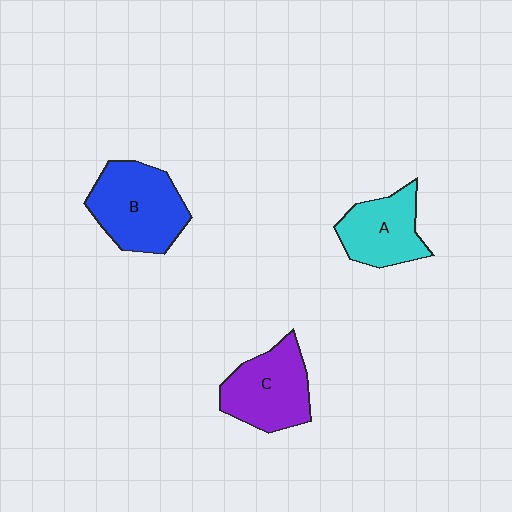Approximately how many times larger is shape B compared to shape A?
Approximately 1.3 times.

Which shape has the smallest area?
Shape A (cyan).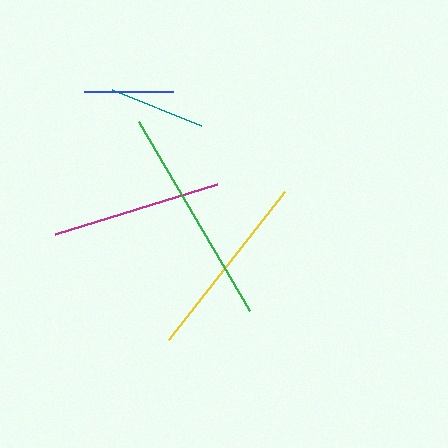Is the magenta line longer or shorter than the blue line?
The magenta line is longer than the blue line.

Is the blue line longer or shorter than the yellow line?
The yellow line is longer than the blue line.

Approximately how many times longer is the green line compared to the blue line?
The green line is approximately 2.5 times the length of the blue line.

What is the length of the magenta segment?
The magenta segment is approximately 169 pixels long.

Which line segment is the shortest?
The blue line is the shortest at approximately 89 pixels.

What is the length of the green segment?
The green segment is approximately 219 pixels long.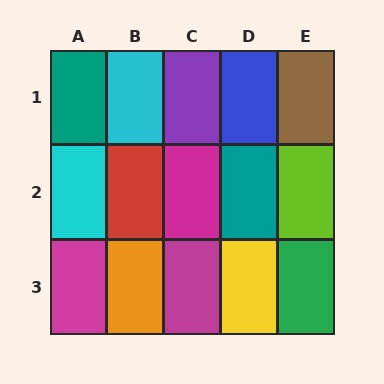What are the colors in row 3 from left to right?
Magenta, orange, magenta, yellow, green.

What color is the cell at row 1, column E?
Brown.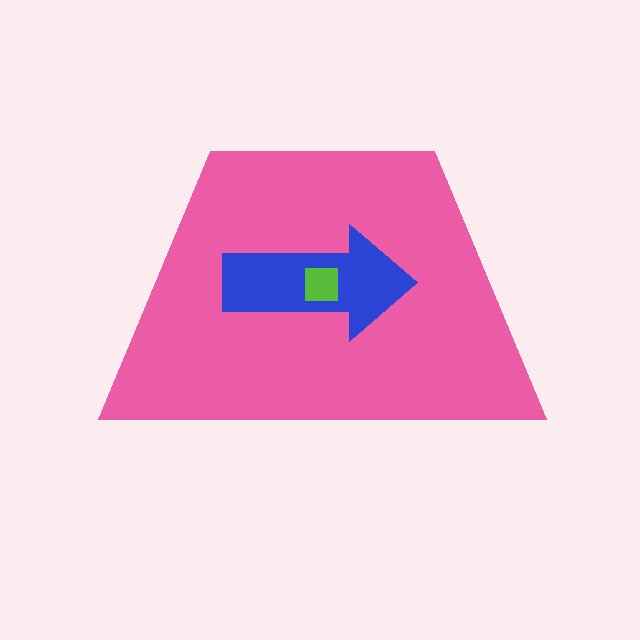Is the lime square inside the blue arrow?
Yes.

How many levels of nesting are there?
3.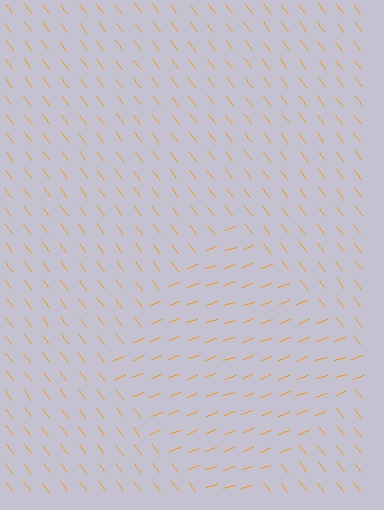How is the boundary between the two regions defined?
The boundary is defined purely by a change in line orientation (approximately 73 degrees difference). All lines are the same color and thickness.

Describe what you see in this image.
The image is filled with small orange line segments. A diamond region in the image has lines oriented differently from the surrounding lines, creating a visible texture boundary.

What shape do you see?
I see a diamond.